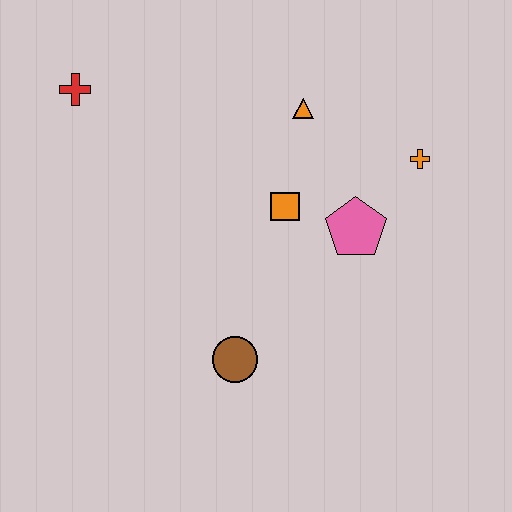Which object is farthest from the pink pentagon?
The red cross is farthest from the pink pentagon.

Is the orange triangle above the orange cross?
Yes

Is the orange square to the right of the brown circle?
Yes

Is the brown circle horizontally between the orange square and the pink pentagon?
No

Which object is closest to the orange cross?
The pink pentagon is closest to the orange cross.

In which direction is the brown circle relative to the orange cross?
The brown circle is below the orange cross.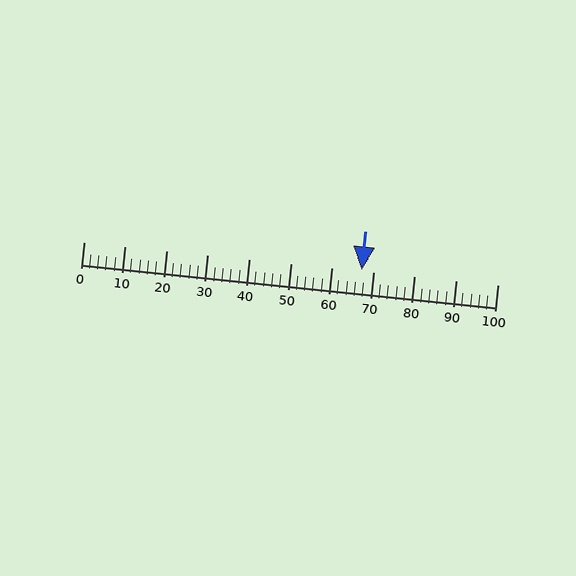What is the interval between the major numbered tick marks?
The major tick marks are spaced 10 units apart.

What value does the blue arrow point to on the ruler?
The blue arrow points to approximately 67.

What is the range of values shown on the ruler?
The ruler shows values from 0 to 100.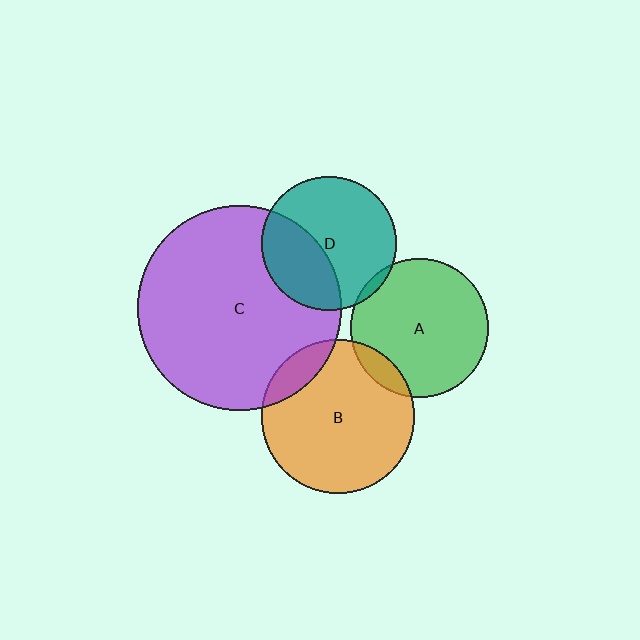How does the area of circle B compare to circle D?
Approximately 1.3 times.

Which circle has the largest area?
Circle C (purple).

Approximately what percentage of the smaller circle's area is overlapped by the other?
Approximately 35%.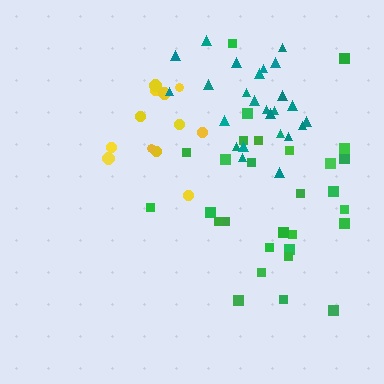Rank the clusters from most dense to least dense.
teal, green, yellow.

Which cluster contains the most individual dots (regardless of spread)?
Green (29).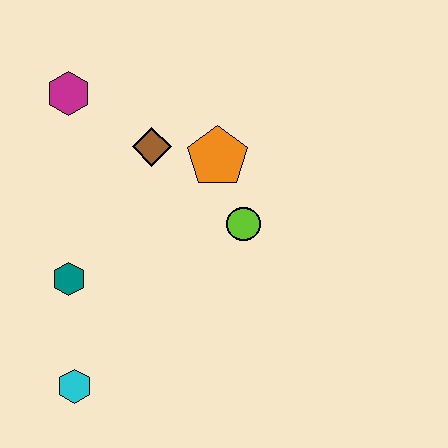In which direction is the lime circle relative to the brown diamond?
The lime circle is to the right of the brown diamond.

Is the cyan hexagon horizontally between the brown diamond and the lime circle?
No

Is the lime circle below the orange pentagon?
Yes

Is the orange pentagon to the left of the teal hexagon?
No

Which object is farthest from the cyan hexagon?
The magenta hexagon is farthest from the cyan hexagon.